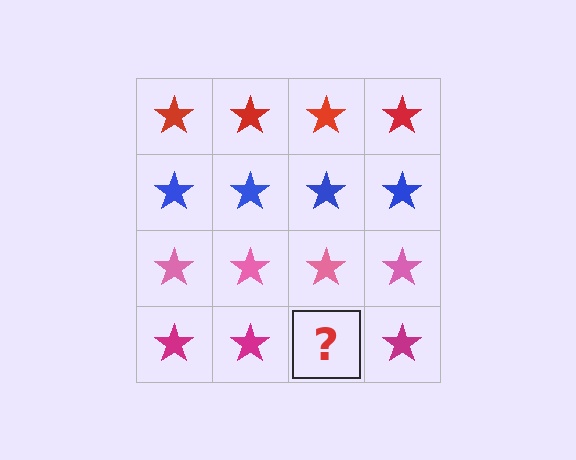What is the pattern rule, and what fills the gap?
The rule is that each row has a consistent color. The gap should be filled with a magenta star.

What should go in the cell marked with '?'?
The missing cell should contain a magenta star.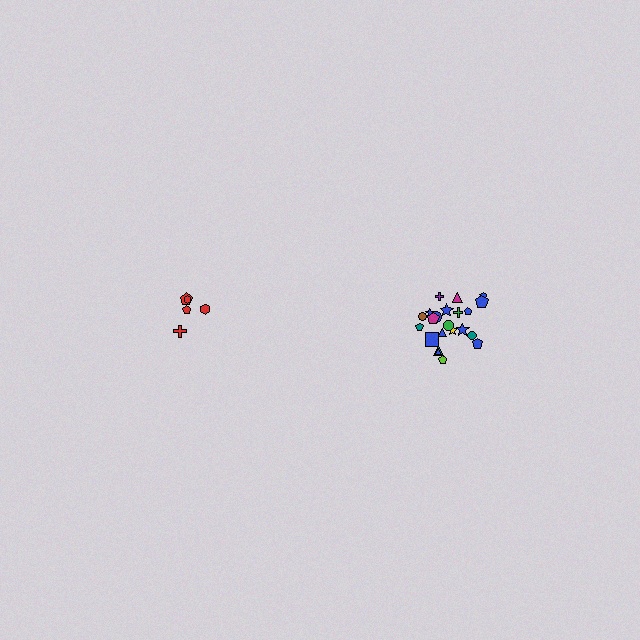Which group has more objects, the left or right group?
The right group.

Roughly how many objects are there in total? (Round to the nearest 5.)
Roughly 25 objects in total.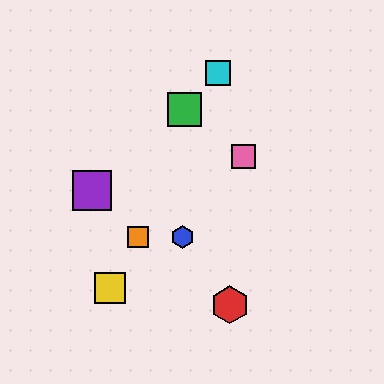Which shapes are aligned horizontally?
The blue hexagon, the orange square are aligned horizontally.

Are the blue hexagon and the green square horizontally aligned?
No, the blue hexagon is at y≈237 and the green square is at y≈110.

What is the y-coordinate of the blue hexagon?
The blue hexagon is at y≈237.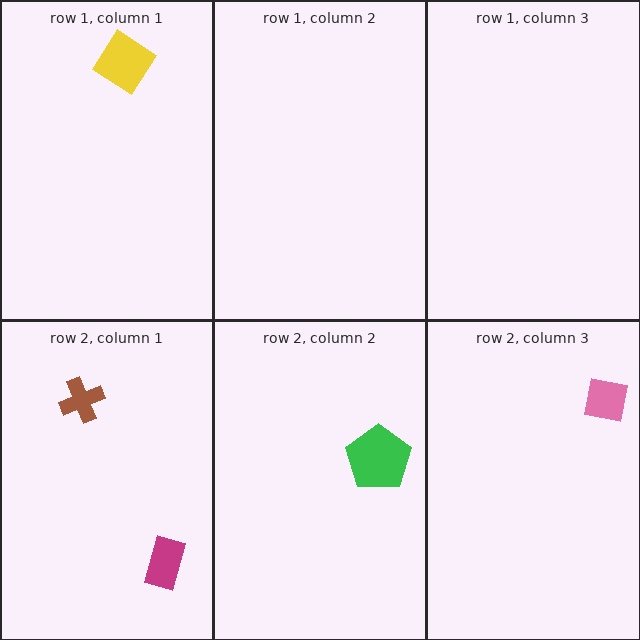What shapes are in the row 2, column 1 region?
The brown cross, the magenta rectangle.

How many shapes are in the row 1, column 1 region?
1.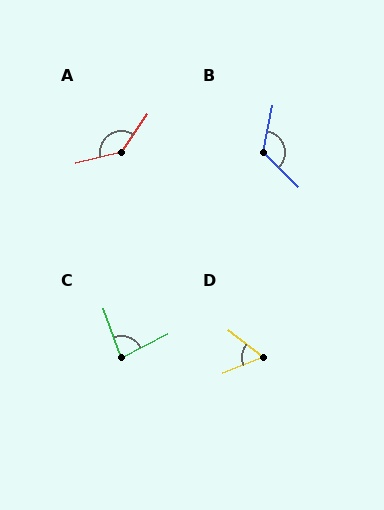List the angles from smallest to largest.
D (60°), C (82°), B (123°), A (139°).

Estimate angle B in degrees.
Approximately 123 degrees.